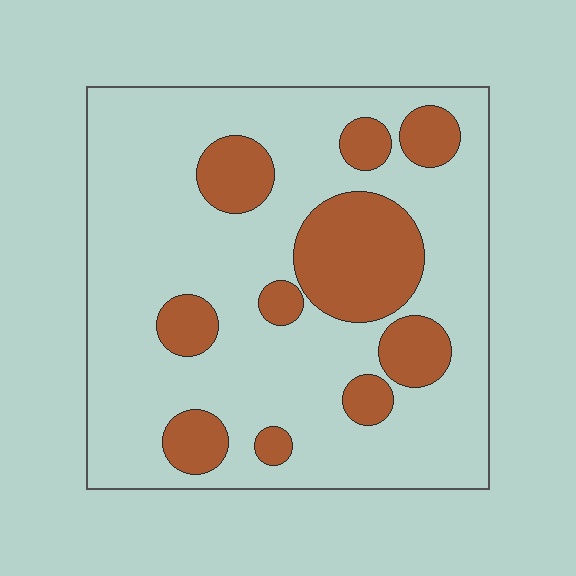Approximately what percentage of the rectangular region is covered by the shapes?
Approximately 25%.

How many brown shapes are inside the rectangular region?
10.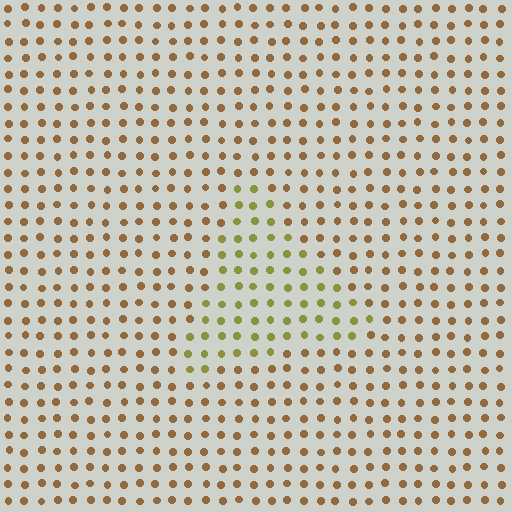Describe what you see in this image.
The image is filled with small brown elements in a uniform arrangement. A triangle-shaped region is visible where the elements are tinted to a slightly different hue, forming a subtle color boundary.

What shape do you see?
I see a triangle.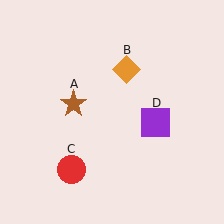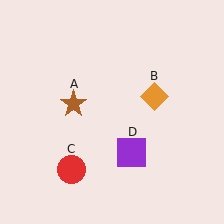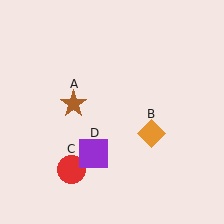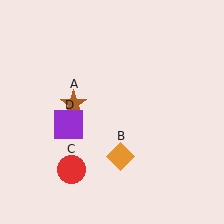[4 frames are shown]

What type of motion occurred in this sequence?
The orange diamond (object B), purple square (object D) rotated clockwise around the center of the scene.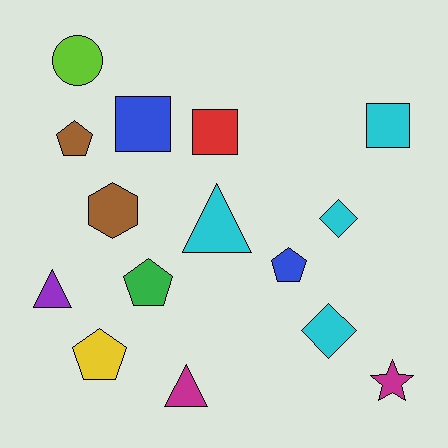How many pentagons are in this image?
There are 4 pentagons.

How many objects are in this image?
There are 15 objects.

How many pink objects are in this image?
There are no pink objects.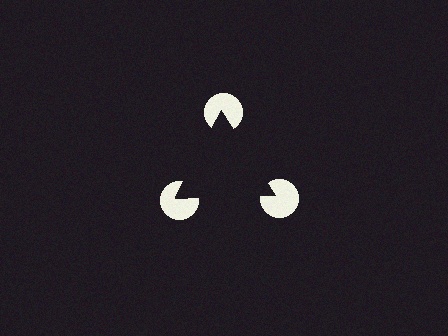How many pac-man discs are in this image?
There are 3 — one at each vertex of the illusory triangle.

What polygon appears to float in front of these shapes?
An illusory triangle — its edges are inferred from the aligned wedge cuts in the pac-man discs, not physically drawn.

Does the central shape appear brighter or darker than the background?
It typically appears slightly darker than the background, even though no actual brightness change is drawn.